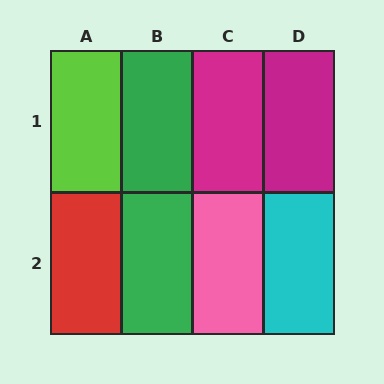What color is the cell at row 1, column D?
Magenta.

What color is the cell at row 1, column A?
Lime.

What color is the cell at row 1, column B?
Green.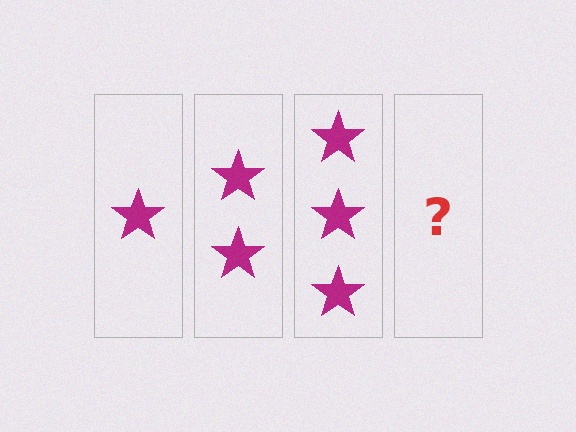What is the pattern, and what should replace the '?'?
The pattern is that each step adds one more star. The '?' should be 4 stars.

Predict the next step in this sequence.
The next step is 4 stars.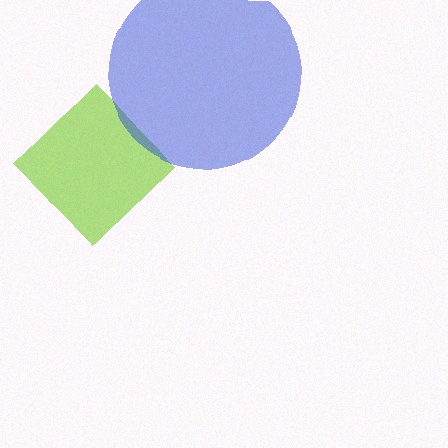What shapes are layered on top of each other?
The layered shapes are: a lime diamond, a blue circle.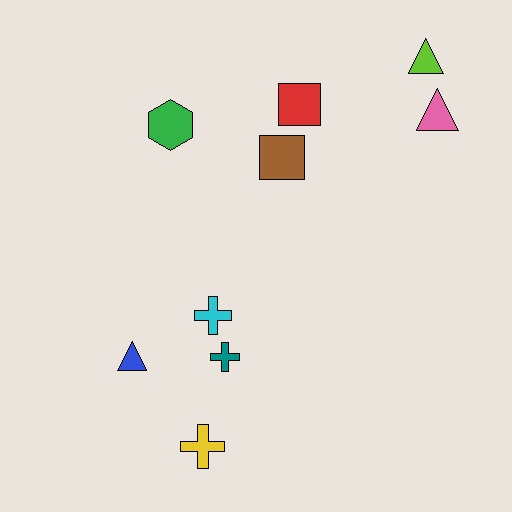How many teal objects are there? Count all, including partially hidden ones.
There is 1 teal object.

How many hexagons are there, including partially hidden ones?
There is 1 hexagon.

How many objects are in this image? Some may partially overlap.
There are 9 objects.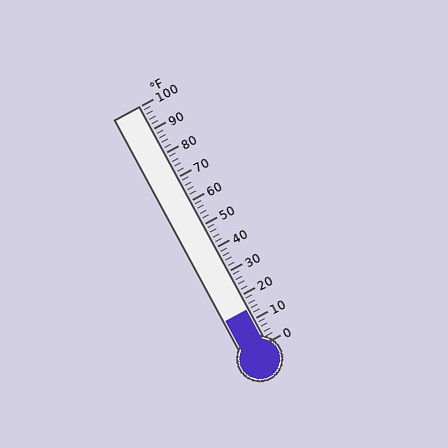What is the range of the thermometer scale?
The thermometer scale ranges from 0°F to 100°F.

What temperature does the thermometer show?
The thermometer shows approximately 14°F.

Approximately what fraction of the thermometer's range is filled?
The thermometer is filled to approximately 15% of its range.